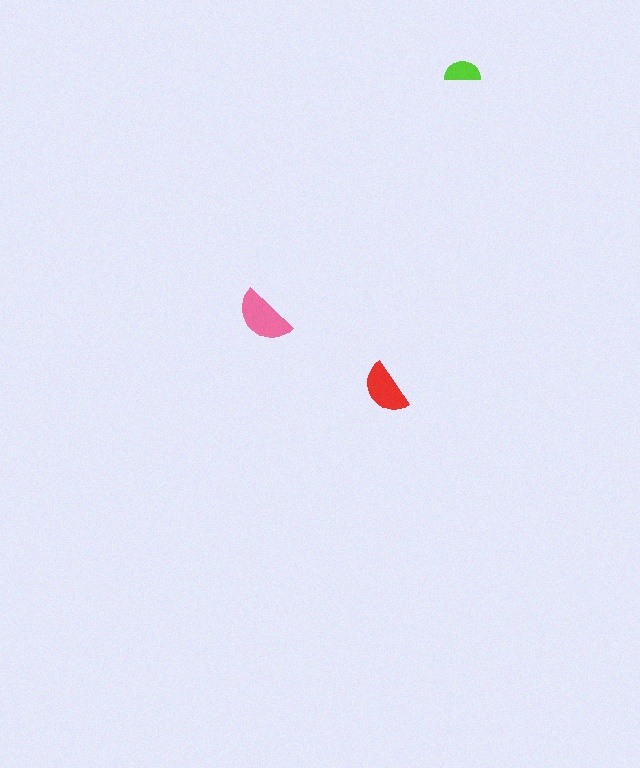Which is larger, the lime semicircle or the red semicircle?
The red one.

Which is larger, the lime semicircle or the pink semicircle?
The pink one.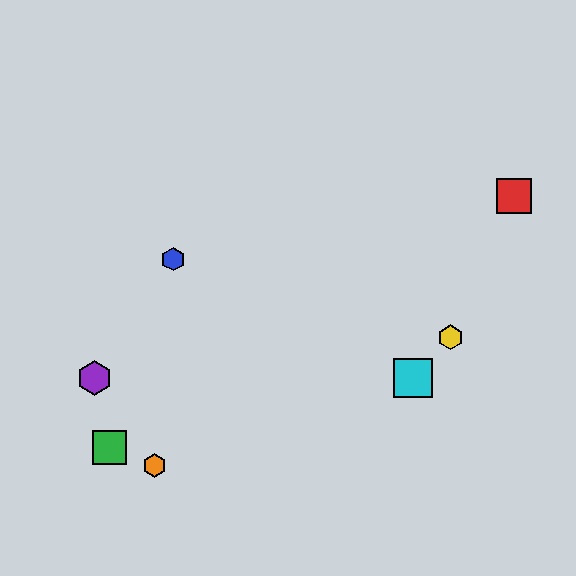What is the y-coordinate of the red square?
The red square is at y≈196.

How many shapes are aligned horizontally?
2 shapes (the purple hexagon, the cyan square) are aligned horizontally.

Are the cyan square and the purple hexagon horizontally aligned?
Yes, both are at y≈378.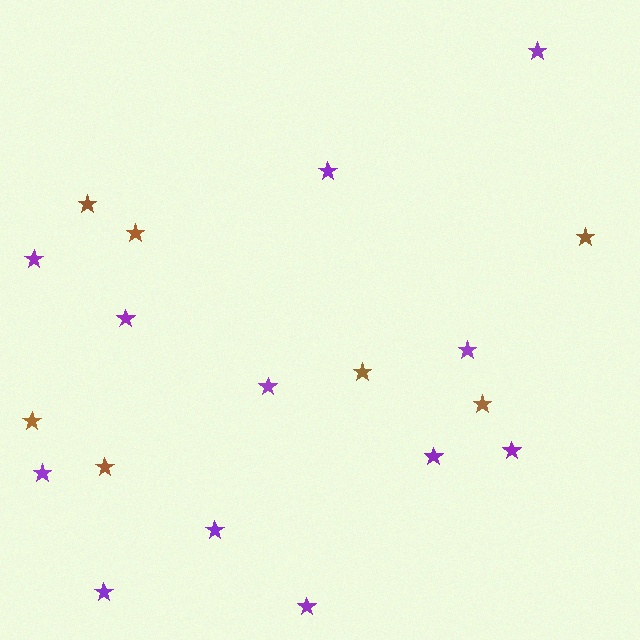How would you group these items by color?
There are 2 groups: one group of brown stars (7) and one group of purple stars (12).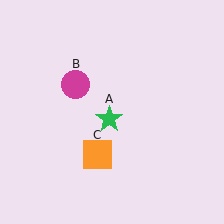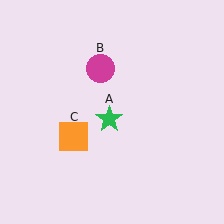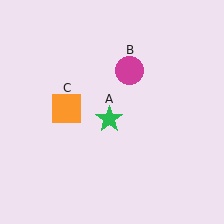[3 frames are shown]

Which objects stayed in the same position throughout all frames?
Green star (object A) remained stationary.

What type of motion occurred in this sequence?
The magenta circle (object B), orange square (object C) rotated clockwise around the center of the scene.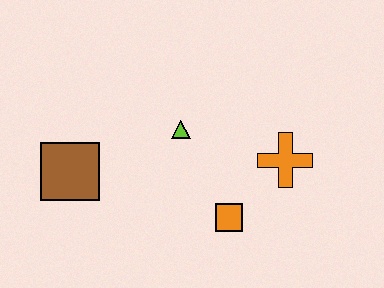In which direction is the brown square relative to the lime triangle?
The brown square is to the left of the lime triangle.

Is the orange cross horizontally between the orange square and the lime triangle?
No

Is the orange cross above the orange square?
Yes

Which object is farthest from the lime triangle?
The brown square is farthest from the lime triangle.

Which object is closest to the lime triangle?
The orange square is closest to the lime triangle.